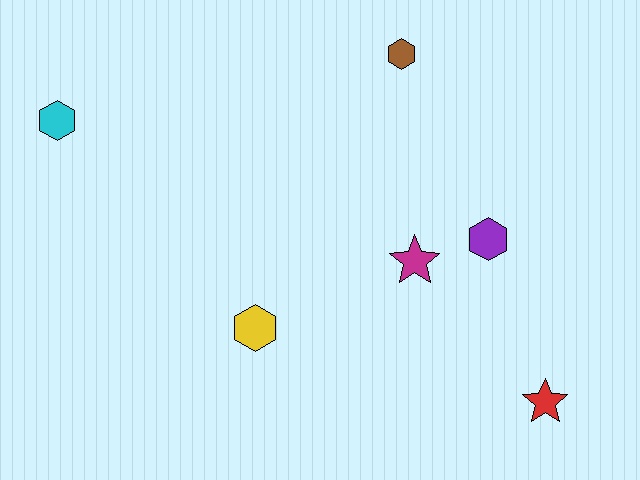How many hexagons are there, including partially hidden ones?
There are 4 hexagons.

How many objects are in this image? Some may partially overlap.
There are 6 objects.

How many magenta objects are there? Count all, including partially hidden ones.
There is 1 magenta object.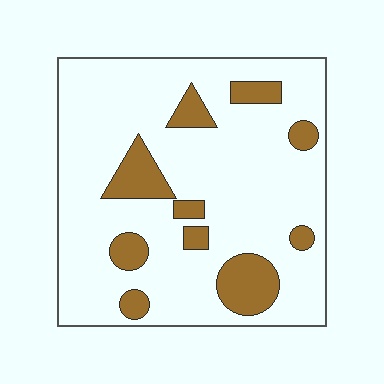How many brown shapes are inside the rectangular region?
10.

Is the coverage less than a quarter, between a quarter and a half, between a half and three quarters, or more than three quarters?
Less than a quarter.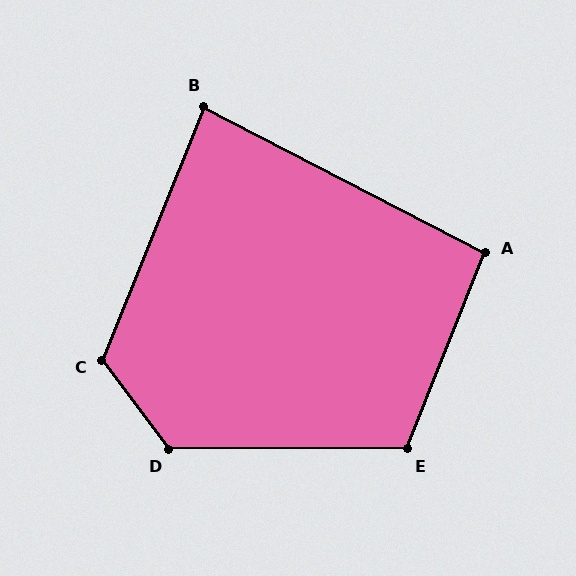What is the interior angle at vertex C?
Approximately 121 degrees (obtuse).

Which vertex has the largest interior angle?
D, at approximately 127 degrees.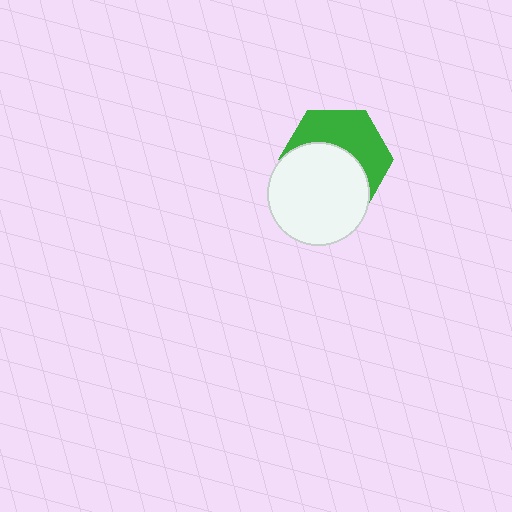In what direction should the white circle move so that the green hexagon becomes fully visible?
The white circle should move down. That is the shortest direction to clear the overlap and leave the green hexagon fully visible.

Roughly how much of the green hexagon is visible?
About half of it is visible (roughly 47%).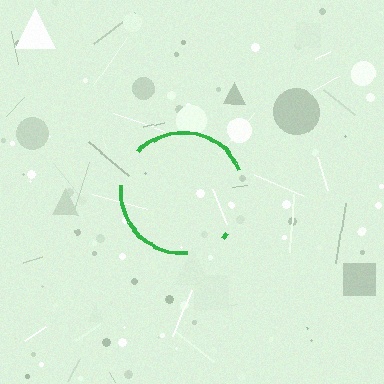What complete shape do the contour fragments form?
The contour fragments form a circle.